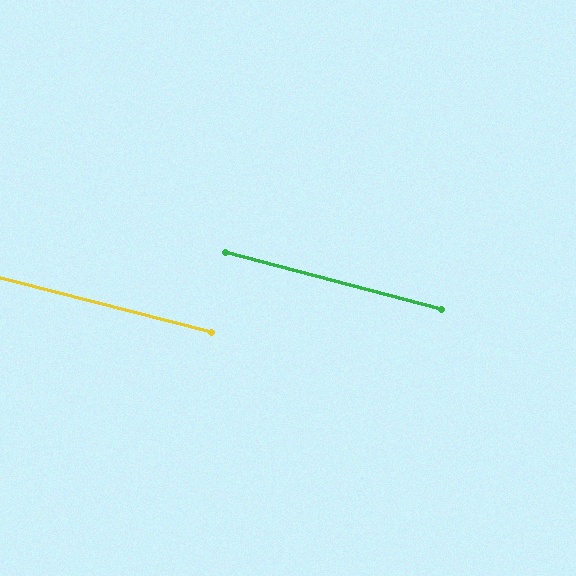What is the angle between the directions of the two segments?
Approximately 0 degrees.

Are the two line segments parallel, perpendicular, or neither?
Parallel — their directions differ by only 0.3°.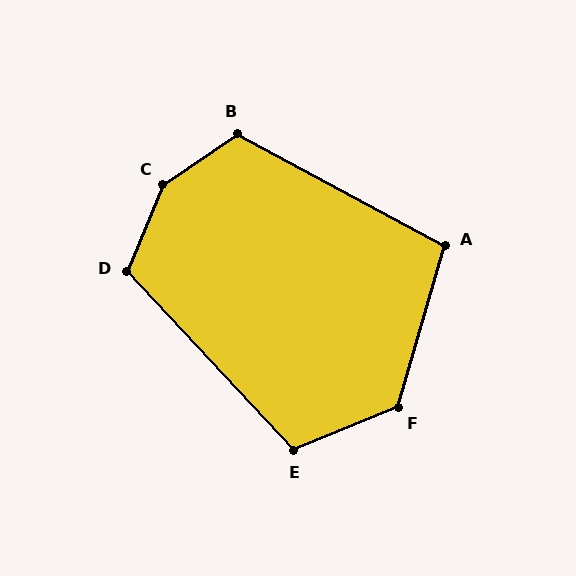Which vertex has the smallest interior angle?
A, at approximately 102 degrees.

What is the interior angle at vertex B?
Approximately 117 degrees (obtuse).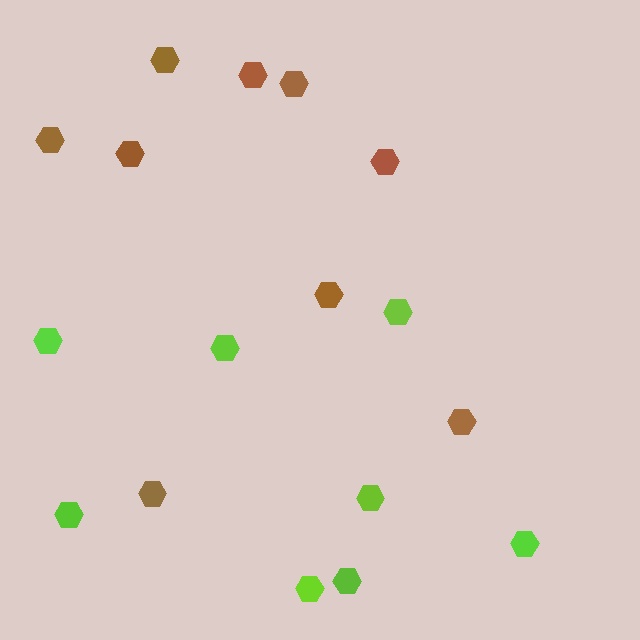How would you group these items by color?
There are 2 groups: one group of lime hexagons (8) and one group of brown hexagons (9).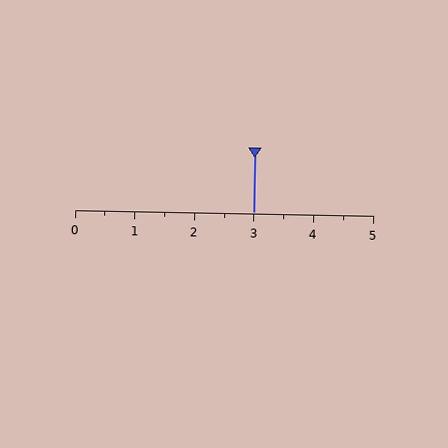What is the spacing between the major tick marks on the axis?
The major ticks are spaced 1 apart.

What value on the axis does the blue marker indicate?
The marker indicates approximately 3.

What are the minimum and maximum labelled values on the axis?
The axis runs from 0 to 5.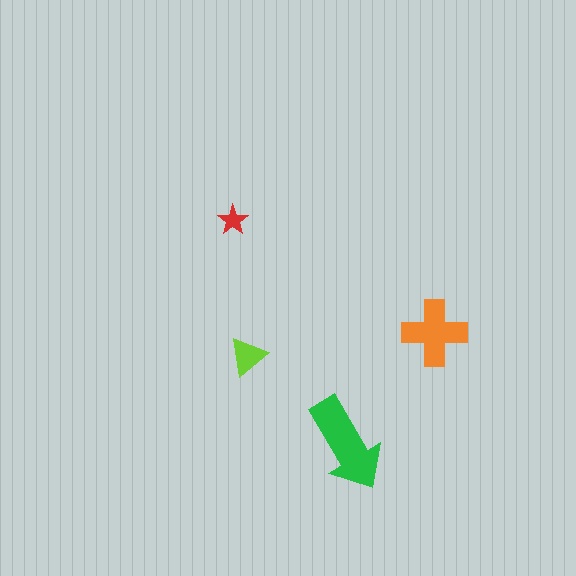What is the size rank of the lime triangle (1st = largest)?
3rd.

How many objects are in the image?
There are 4 objects in the image.